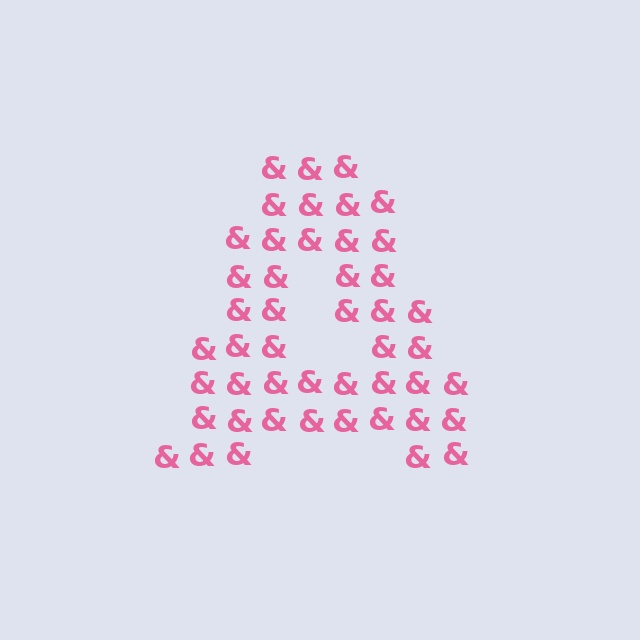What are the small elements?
The small elements are ampersands.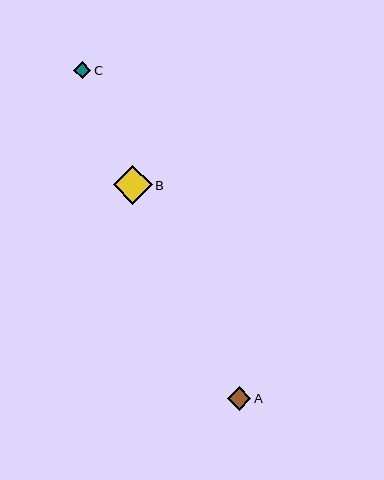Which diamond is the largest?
Diamond B is the largest with a size of approximately 39 pixels.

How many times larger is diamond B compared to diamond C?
Diamond B is approximately 2.3 times the size of diamond C.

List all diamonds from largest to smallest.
From largest to smallest: B, A, C.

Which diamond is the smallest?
Diamond C is the smallest with a size of approximately 17 pixels.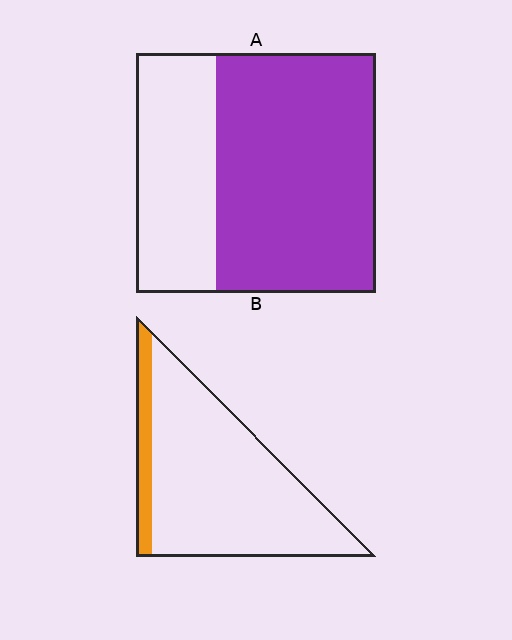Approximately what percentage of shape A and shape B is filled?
A is approximately 65% and B is approximately 15%.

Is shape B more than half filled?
No.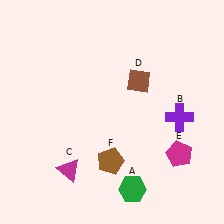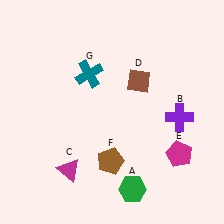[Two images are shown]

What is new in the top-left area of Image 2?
A teal cross (G) was added in the top-left area of Image 2.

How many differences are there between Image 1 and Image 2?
There is 1 difference between the two images.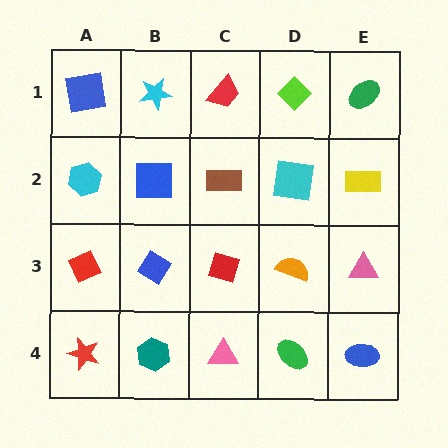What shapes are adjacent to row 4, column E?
A pink triangle (row 3, column E), a green ellipse (row 4, column D).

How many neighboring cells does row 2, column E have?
3.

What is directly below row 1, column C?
A brown rectangle.